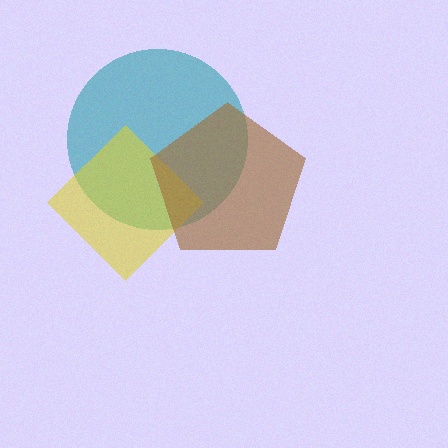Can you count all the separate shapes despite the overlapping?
Yes, there are 3 separate shapes.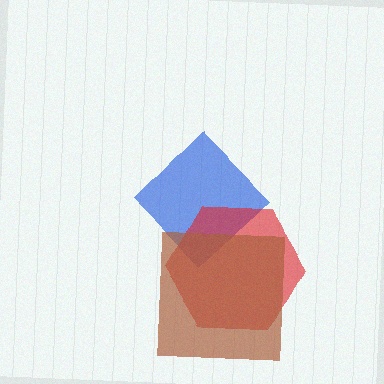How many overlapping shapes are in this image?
There are 3 overlapping shapes in the image.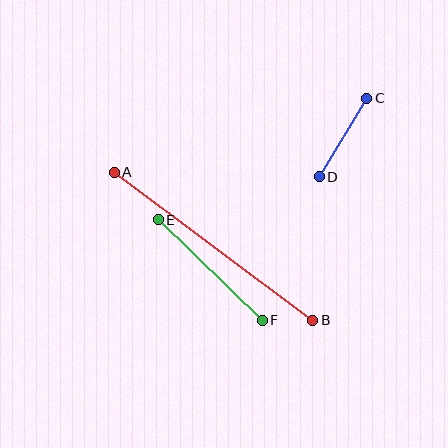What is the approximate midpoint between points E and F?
The midpoint is at approximately (210, 270) pixels.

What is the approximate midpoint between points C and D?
The midpoint is at approximately (343, 138) pixels.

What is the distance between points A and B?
The distance is approximately 248 pixels.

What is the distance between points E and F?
The distance is approximately 145 pixels.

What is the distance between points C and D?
The distance is approximately 92 pixels.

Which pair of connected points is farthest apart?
Points A and B are farthest apart.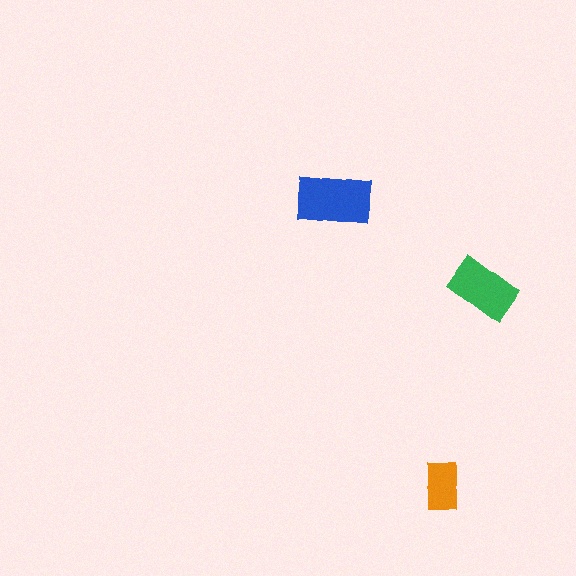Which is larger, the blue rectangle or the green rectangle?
The blue one.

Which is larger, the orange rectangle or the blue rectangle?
The blue one.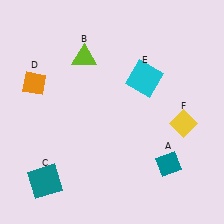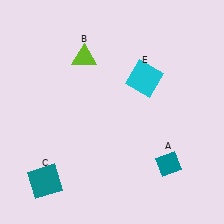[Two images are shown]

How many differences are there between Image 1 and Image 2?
There are 2 differences between the two images.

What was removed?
The orange diamond (D), the yellow diamond (F) were removed in Image 2.